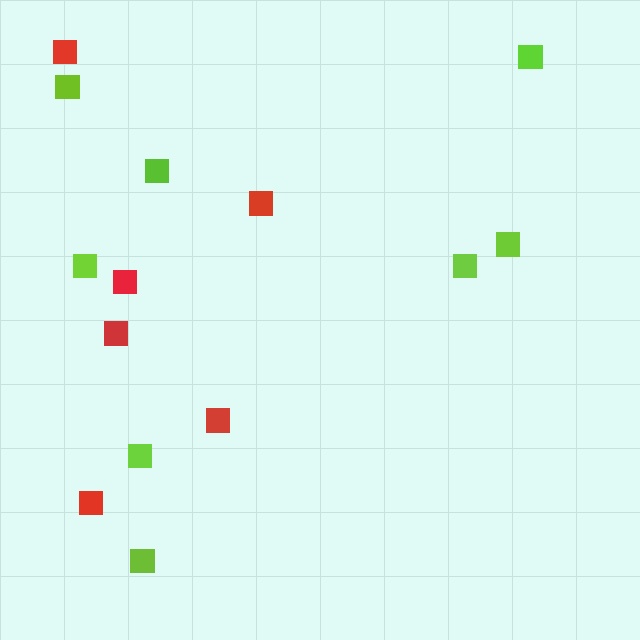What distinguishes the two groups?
There are 2 groups: one group of red squares (6) and one group of lime squares (8).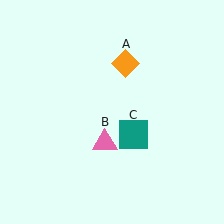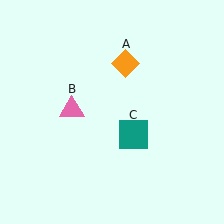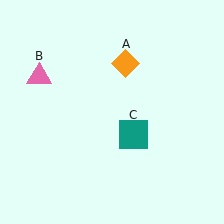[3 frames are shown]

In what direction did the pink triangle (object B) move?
The pink triangle (object B) moved up and to the left.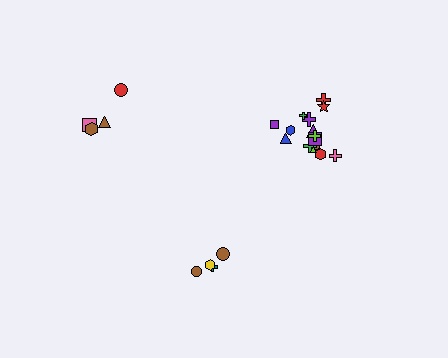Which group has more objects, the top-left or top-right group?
The top-right group.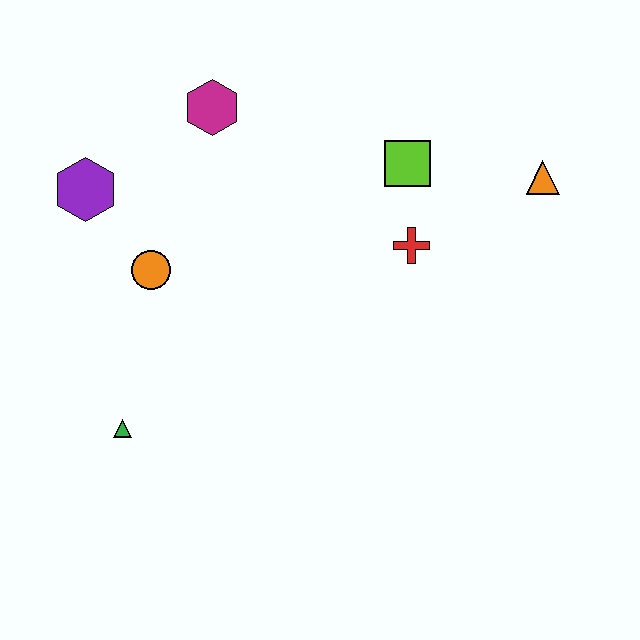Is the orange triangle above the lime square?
No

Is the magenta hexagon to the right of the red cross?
No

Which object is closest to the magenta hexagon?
The purple hexagon is closest to the magenta hexagon.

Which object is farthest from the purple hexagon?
The orange triangle is farthest from the purple hexagon.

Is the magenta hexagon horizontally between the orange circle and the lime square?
Yes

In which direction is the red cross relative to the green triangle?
The red cross is to the right of the green triangle.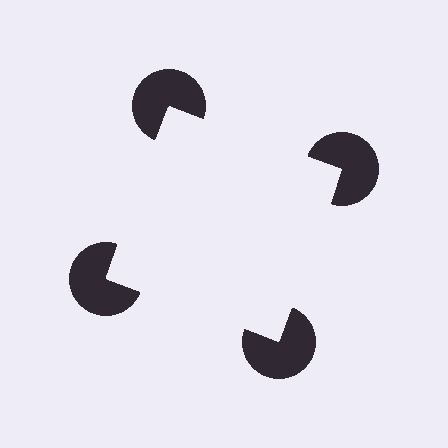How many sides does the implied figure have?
4 sides.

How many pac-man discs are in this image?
There are 4 — one at each vertex of the illusory square.